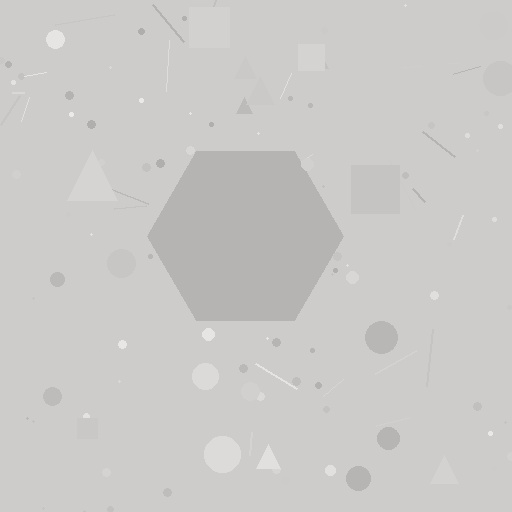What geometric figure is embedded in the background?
A hexagon is embedded in the background.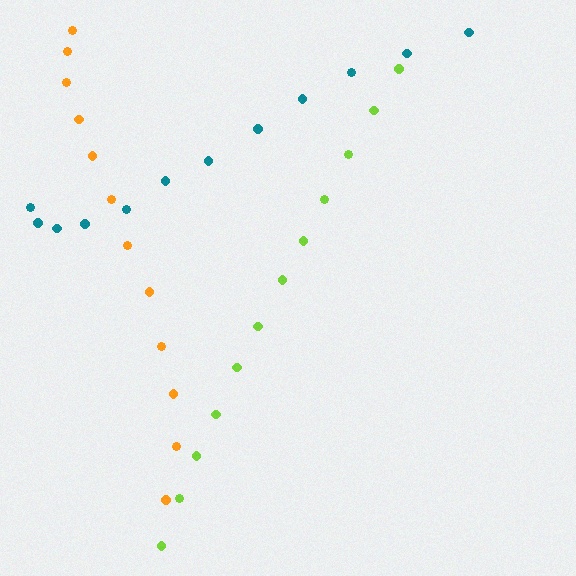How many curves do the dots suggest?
There are 3 distinct paths.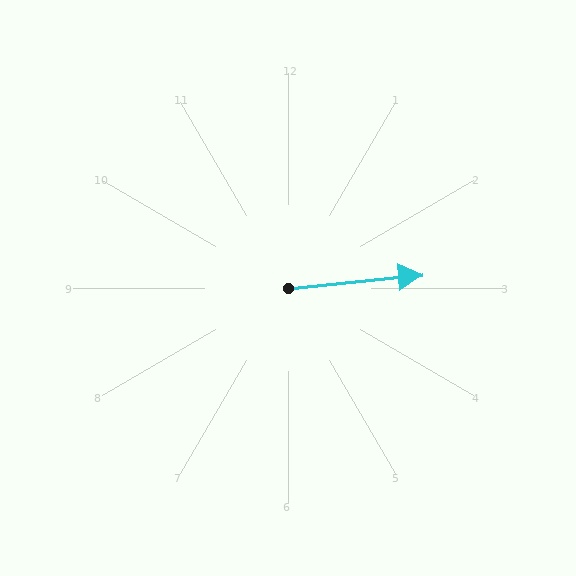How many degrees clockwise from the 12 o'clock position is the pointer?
Approximately 84 degrees.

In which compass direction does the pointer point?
East.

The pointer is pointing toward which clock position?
Roughly 3 o'clock.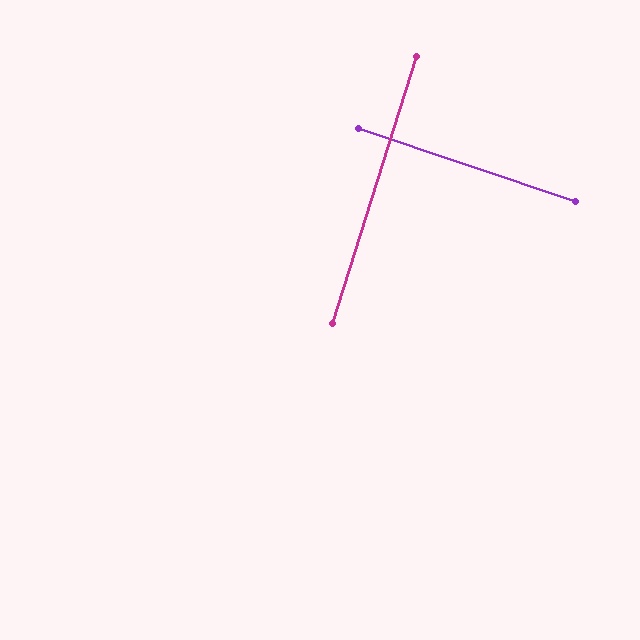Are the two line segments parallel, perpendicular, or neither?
Perpendicular — they meet at approximately 89°.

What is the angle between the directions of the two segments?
Approximately 89 degrees.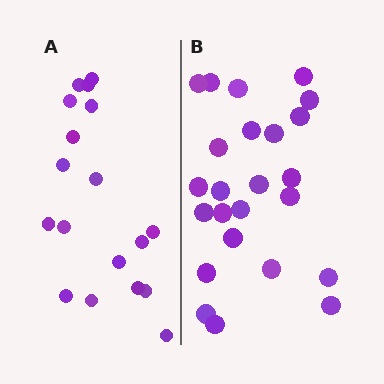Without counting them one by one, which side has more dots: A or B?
Region B (the right region) has more dots.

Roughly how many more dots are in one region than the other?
Region B has about 6 more dots than region A.